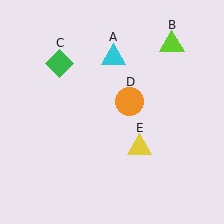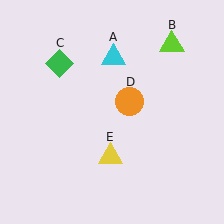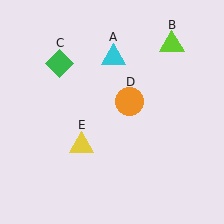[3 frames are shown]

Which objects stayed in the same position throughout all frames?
Cyan triangle (object A) and lime triangle (object B) and green diamond (object C) and orange circle (object D) remained stationary.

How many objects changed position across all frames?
1 object changed position: yellow triangle (object E).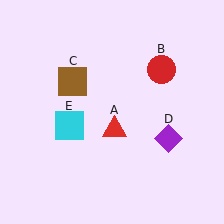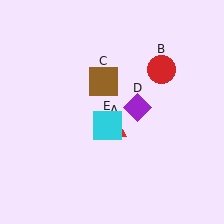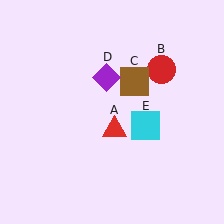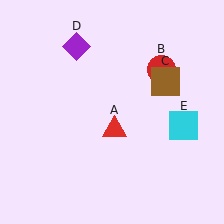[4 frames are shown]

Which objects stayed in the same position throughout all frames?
Red triangle (object A) and red circle (object B) remained stationary.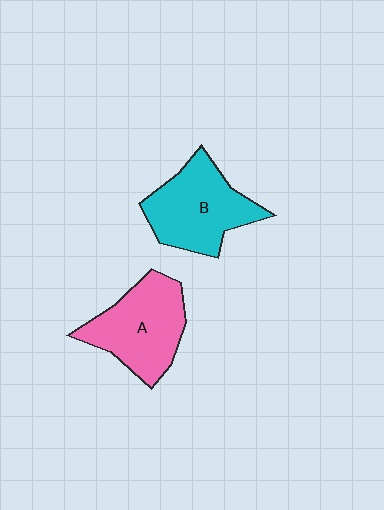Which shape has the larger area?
Shape B (cyan).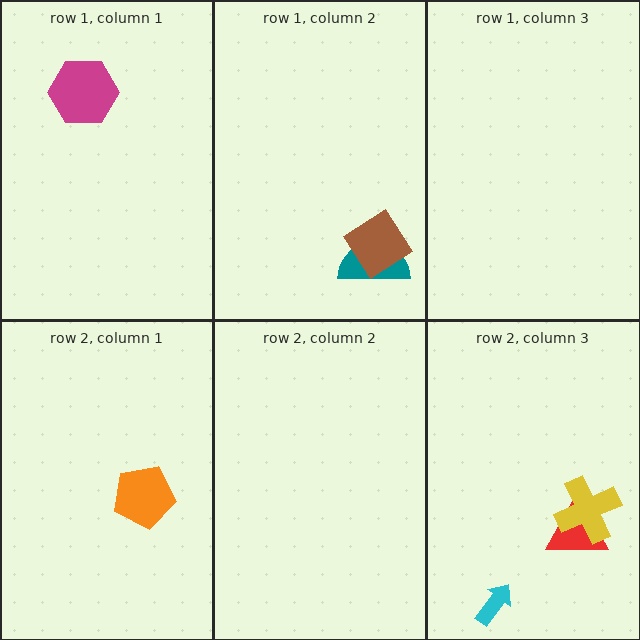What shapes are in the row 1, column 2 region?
The teal semicircle, the brown diamond.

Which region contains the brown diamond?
The row 1, column 2 region.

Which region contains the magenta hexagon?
The row 1, column 1 region.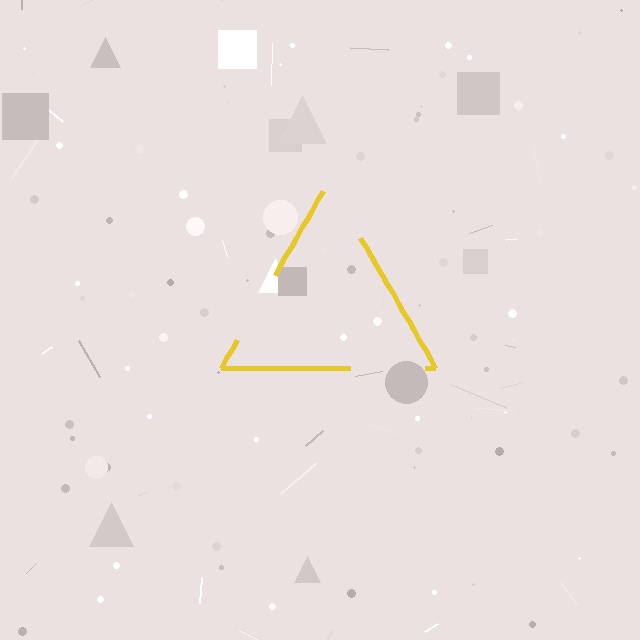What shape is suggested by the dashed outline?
The dashed outline suggests a triangle.